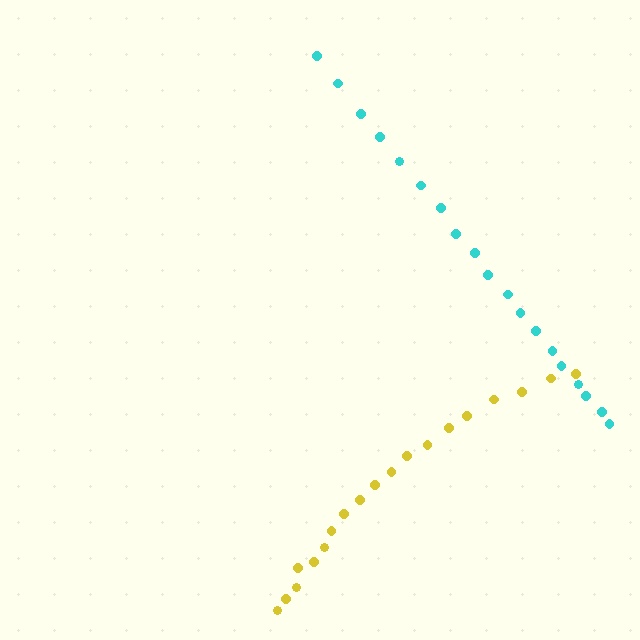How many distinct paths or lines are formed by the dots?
There are 2 distinct paths.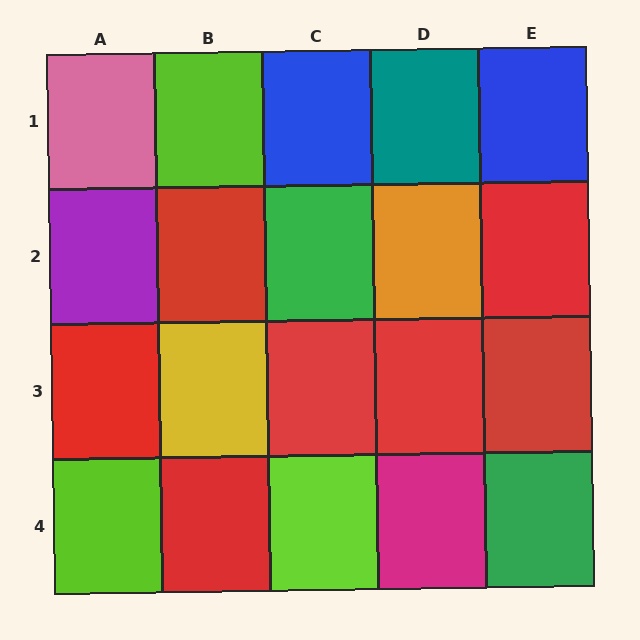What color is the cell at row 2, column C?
Green.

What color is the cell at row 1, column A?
Pink.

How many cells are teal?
1 cell is teal.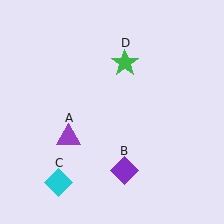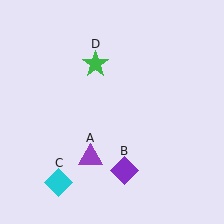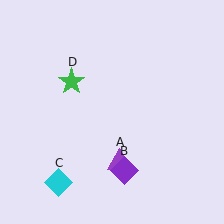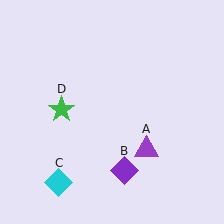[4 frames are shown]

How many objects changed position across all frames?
2 objects changed position: purple triangle (object A), green star (object D).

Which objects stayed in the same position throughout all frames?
Purple diamond (object B) and cyan diamond (object C) remained stationary.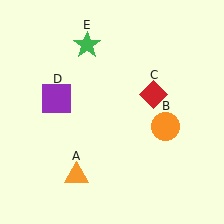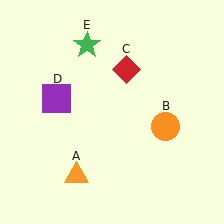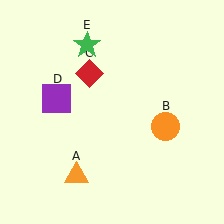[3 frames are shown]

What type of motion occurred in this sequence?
The red diamond (object C) rotated counterclockwise around the center of the scene.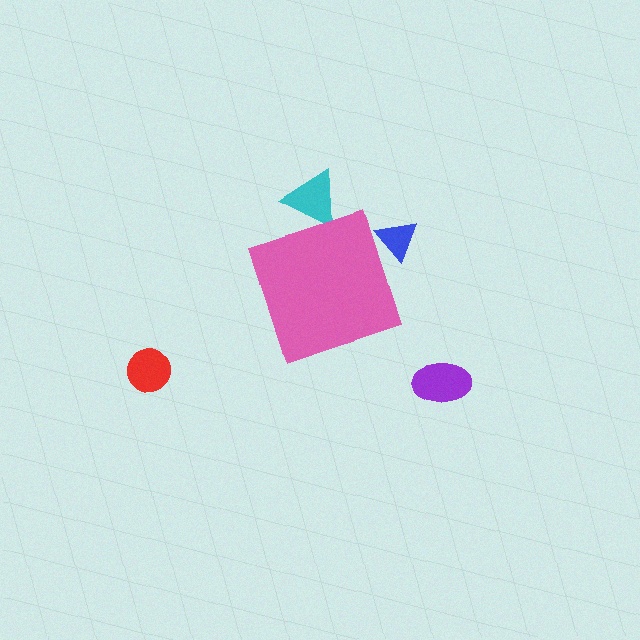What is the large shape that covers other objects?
A pink diamond.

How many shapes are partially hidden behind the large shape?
2 shapes are partially hidden.